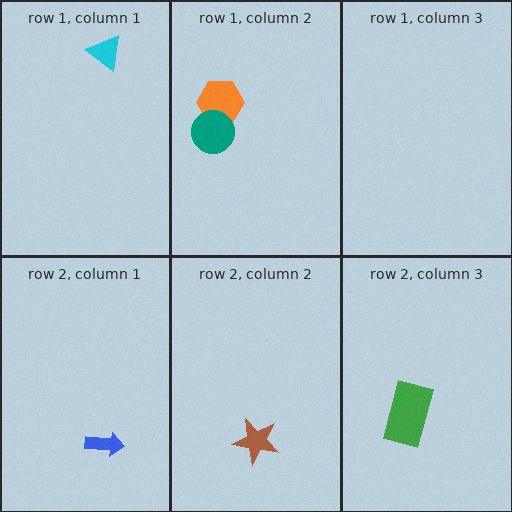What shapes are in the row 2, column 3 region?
The green rectangle.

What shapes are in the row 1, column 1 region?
The cyan triangle.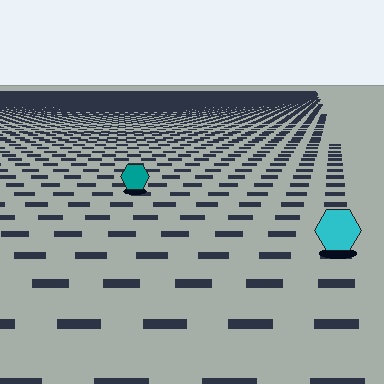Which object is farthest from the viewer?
The teal hexagon is farthest from the viewer. It appears smaller and the ground texture around it is denser.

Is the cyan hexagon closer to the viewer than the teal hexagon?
Yes. The cyan hexagon is closer — you can tell from the texture gradient: the ground texture is coarser near it.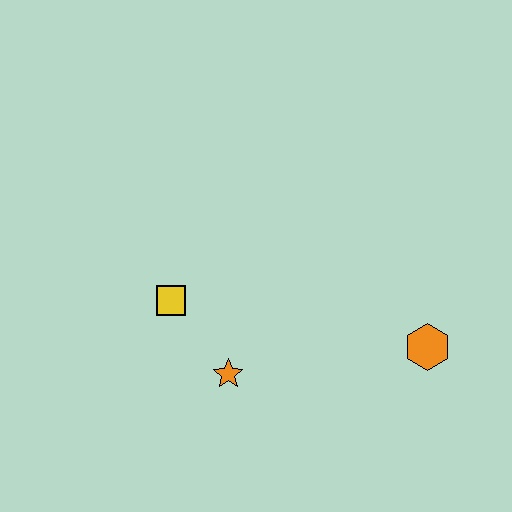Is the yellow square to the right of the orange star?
No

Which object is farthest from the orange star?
The orange hexagon is farthest from the orange star.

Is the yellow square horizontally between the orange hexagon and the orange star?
No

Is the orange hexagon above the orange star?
Yes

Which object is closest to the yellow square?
The orange star is closest to the yellow square.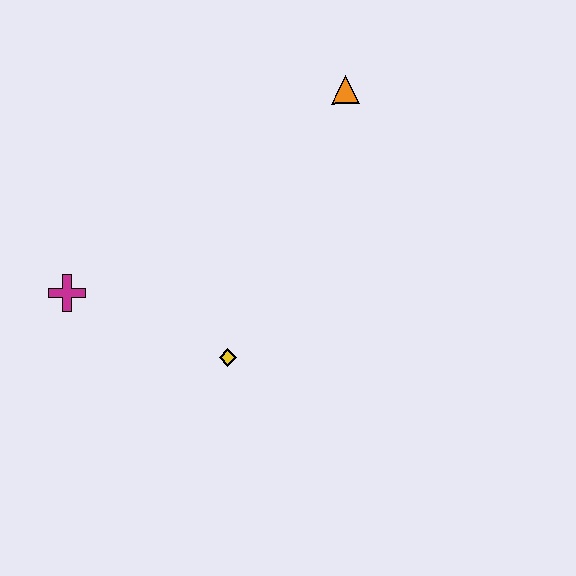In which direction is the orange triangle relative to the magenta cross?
The orange triangle is to the right of the magenta cross.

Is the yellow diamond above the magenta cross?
No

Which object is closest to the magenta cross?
The yellow diamond is closest to the magenta cross.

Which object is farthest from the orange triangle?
The magenta cross is farthest from the orange triangle.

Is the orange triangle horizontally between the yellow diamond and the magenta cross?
No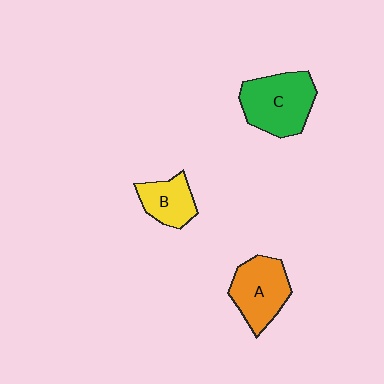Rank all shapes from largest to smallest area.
From largest to smallest: C (green), A (orange), B (yellow).